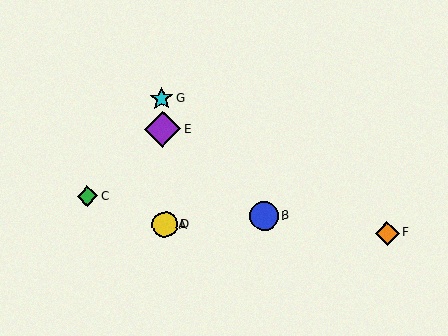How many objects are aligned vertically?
4 objects (A, D, E, G) are aligned vertically.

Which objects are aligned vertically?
Objects A, D, E, G are aligned vertically.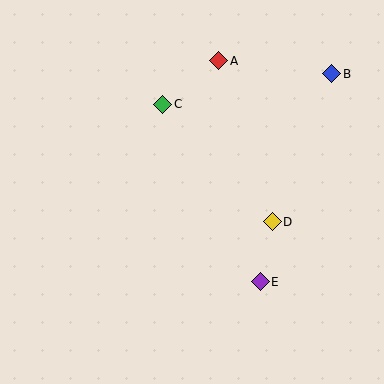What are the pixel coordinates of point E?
Point E is at (260, 282).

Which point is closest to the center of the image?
Point D at (272, 222) is closest to the center.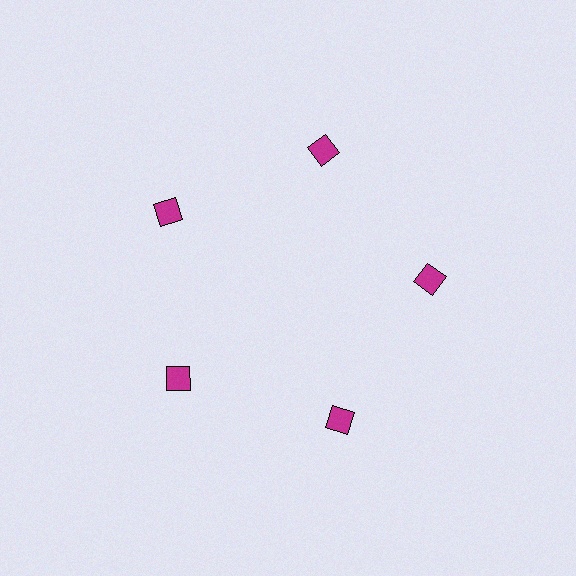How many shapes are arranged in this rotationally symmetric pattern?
There are 5 shapes, arranged in 5 groups of 1.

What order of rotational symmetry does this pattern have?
This pattern has 5-fold rotational symmetry.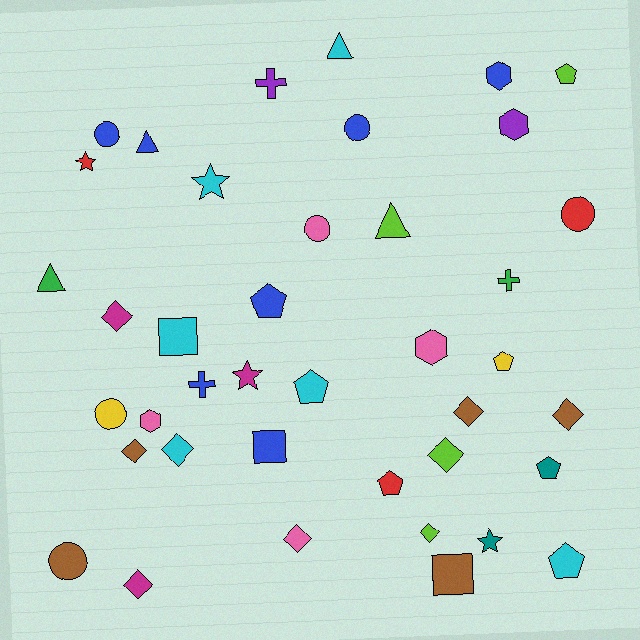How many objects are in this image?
There are 40 objects.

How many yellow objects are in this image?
There are 2 yellow objects.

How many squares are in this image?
There are 3 squares.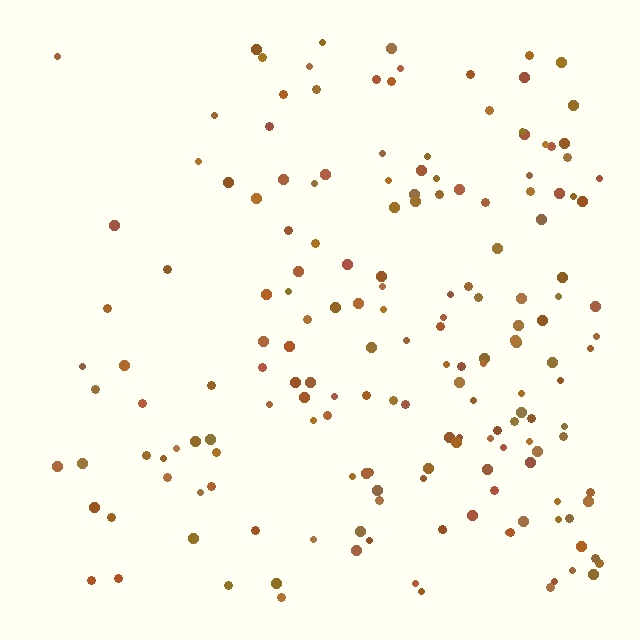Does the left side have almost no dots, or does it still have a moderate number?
Still a moderate number, just noticeably fewer than the right.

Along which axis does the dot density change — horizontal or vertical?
Horizontal.